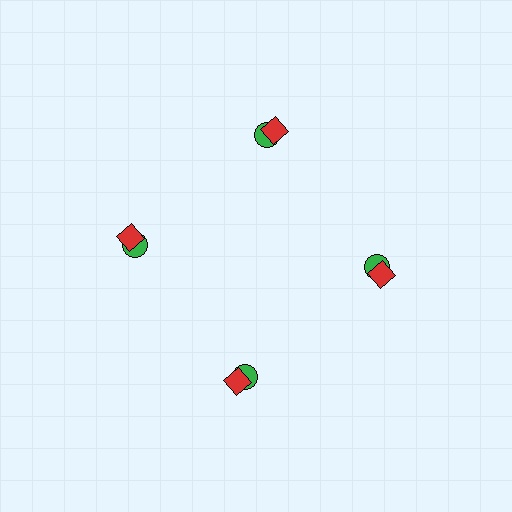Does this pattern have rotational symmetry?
Yes, this pattern has 4-fold rotational symmetry. It looks the same after rotating 90 degrees around the center.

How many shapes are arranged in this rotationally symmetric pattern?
There are 8 shapes, arranged in 4 groups of 2.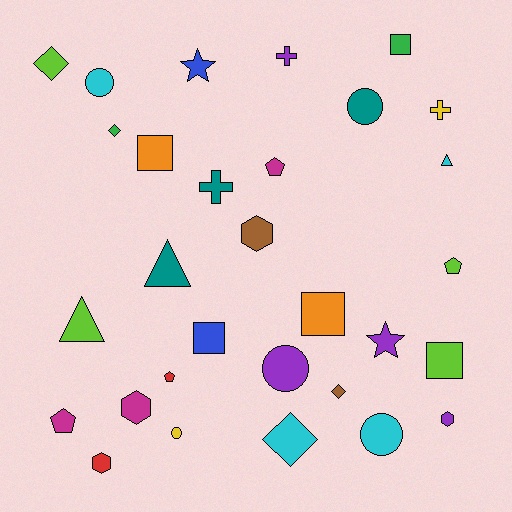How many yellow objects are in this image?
There are 2 yellow objects.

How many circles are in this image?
There are 5 circles.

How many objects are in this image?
There are 30 objects.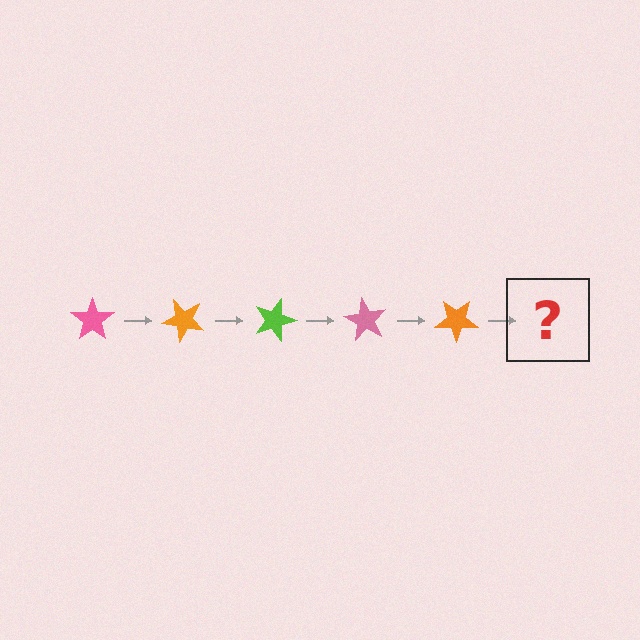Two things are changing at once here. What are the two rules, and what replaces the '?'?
The two rules are that it rotates 45 degrees each step and the color cycles through pink, orange, and lime. The '?' should be a lime star, rotated 225 degrees from the start.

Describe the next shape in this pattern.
It should be a lime star, rotated 225 degrees from the start.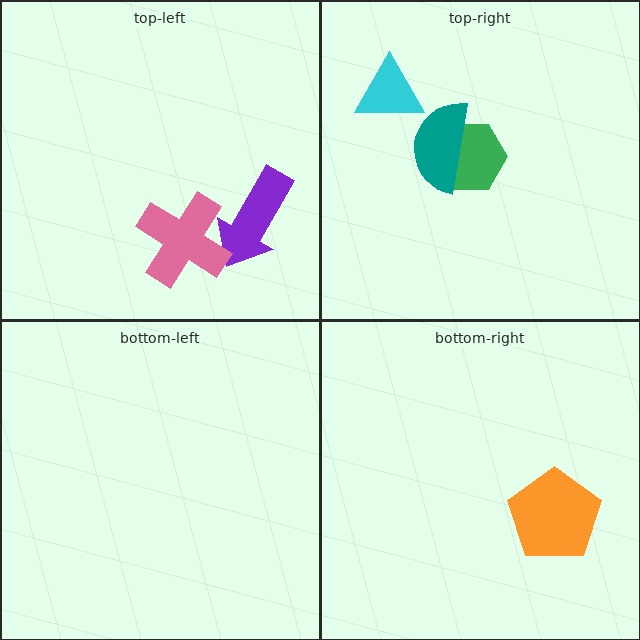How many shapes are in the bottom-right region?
1.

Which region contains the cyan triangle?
The top-right region.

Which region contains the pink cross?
The top-left region.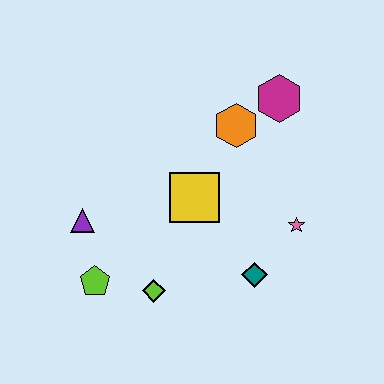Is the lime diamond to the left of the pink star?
Yes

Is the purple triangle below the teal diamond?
No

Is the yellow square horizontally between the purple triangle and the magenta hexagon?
Yes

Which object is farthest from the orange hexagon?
The lime pentagon is farthest from the orange hexagon.